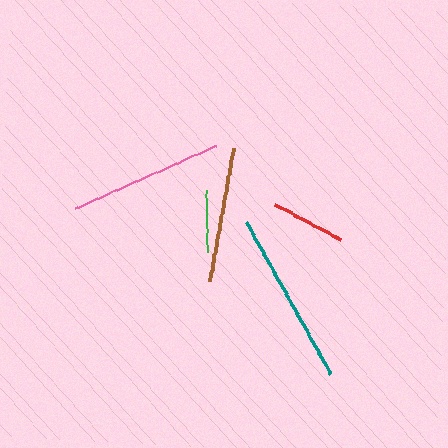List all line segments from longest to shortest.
From longest to shortest: teal, pink, brown, red, green.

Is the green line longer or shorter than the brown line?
The brown line is longer than the green line.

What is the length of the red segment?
The red segment is approximately 75 pixels long.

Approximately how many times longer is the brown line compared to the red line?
The brown line is approximately 1.8 times the length of the red line.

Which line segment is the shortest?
The green line is the shortest at approximately 61 pixels.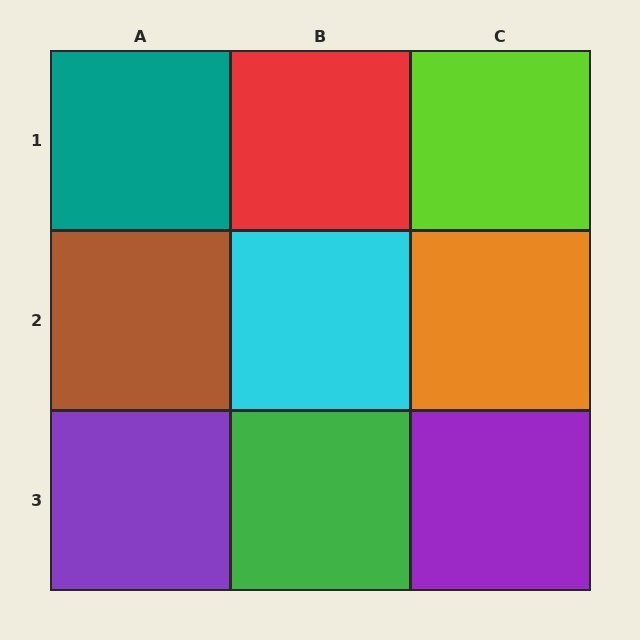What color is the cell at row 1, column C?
Lime.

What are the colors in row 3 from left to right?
Purple, green, purple.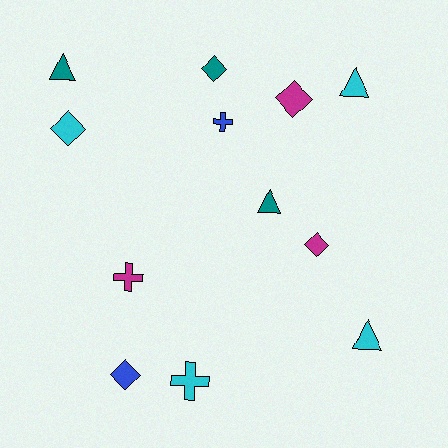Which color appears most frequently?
Cyan, with 4 objects.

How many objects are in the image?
There are 12 objects.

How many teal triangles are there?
There are 2 teal triangles.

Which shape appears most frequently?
Diamond, with 5 objects.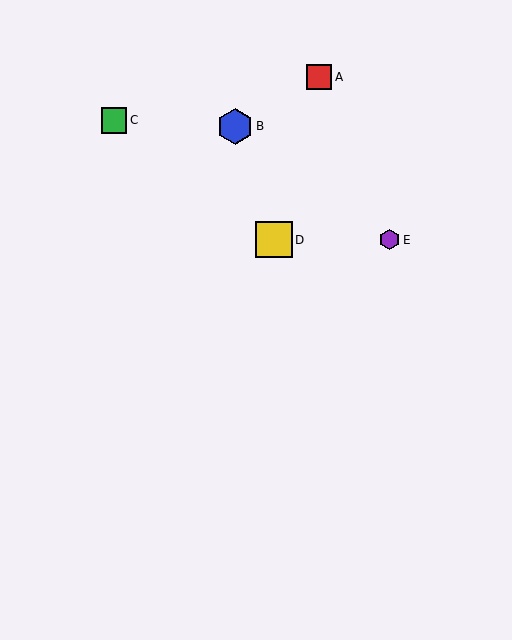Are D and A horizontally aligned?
No, D is at y≈240 and A is at y≈77.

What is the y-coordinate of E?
Object E is at y≈240.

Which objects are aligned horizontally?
Objects D, E are aligned horizontally.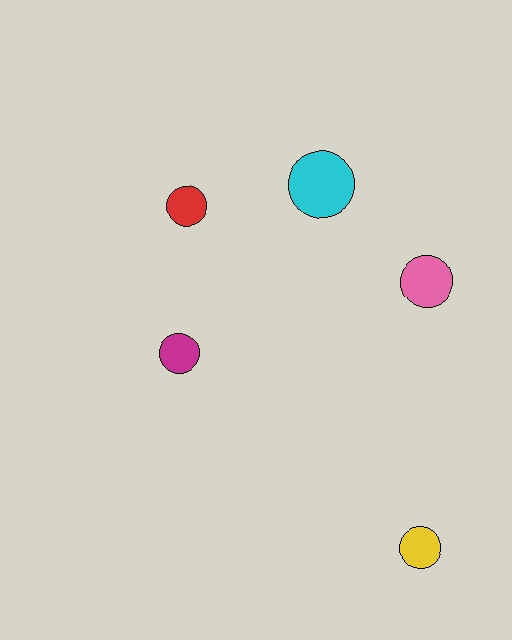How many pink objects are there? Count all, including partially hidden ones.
There is 1 pink object.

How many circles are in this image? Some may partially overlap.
There are 5 circles.